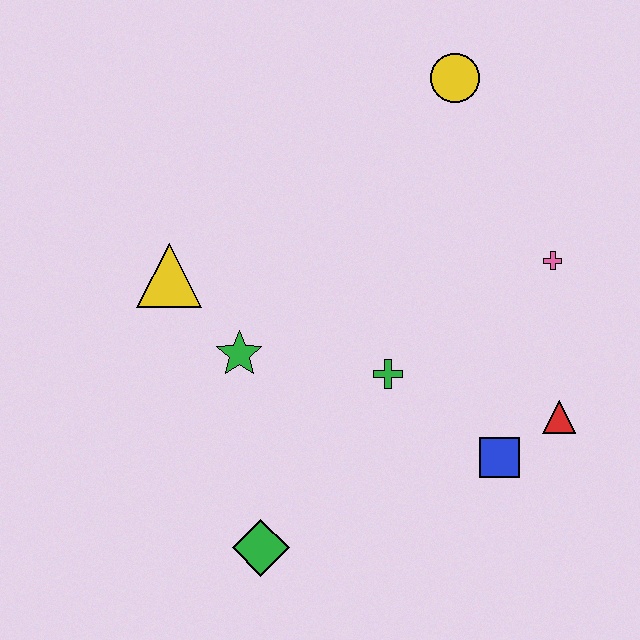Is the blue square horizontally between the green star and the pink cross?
Yes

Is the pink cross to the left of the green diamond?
No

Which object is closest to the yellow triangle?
The green star is closest to the yellow triangle.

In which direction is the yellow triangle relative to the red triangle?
The yellow triangle is to the left of the red triangle.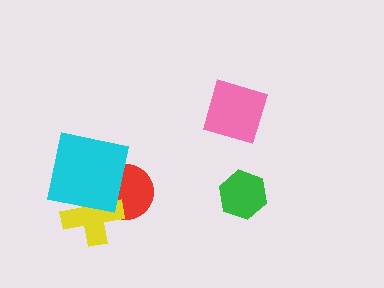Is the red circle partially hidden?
Yes, it is partially covered by another shape.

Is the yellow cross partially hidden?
Yes, it is partially covered by another shape.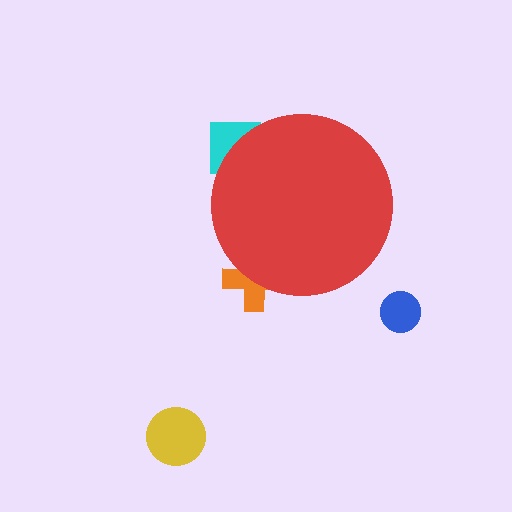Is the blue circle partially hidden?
No, the blue circle is fully visible.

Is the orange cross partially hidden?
Yes, the orange cross is partially hidden behind the red circle.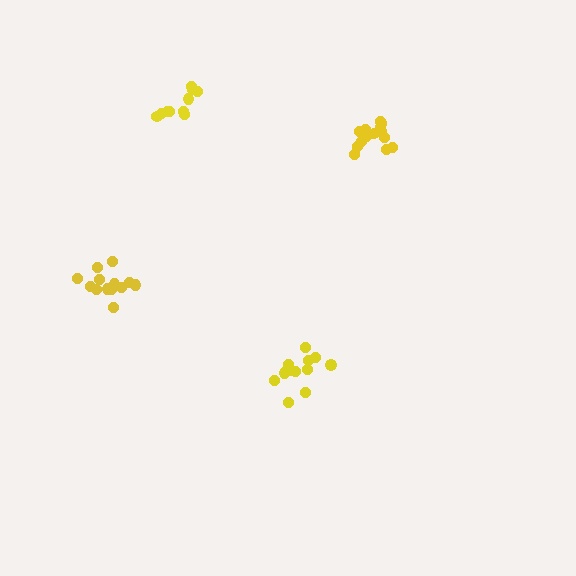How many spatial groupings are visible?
There are 4 spatial groupings.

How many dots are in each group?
Group 1: 10 dots, Group 2: 12 dots, Group 3: 14 dots, Group 4: 13 dots (49 total).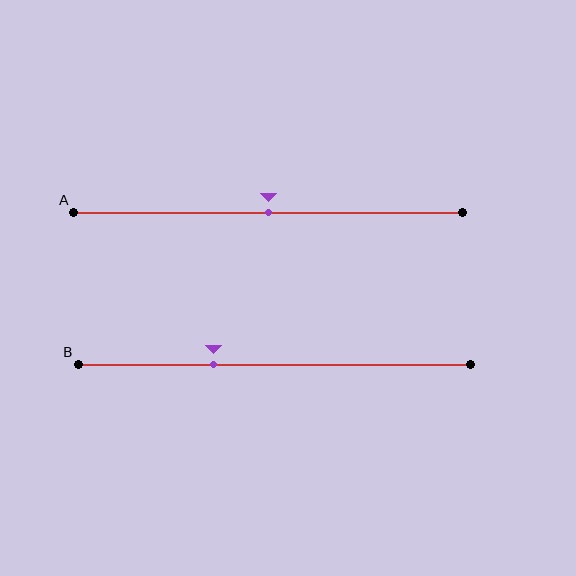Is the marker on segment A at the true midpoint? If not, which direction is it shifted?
Yes, the marker on segment A is at the true midpoint.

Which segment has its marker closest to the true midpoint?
Segment A has its marker closest to the true midpoint.